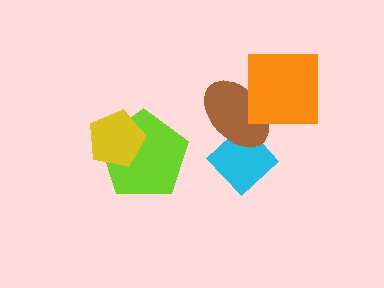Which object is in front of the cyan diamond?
The brown ellipse is in front of the cyan diamond.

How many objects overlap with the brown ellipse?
2 objects overlap with the brown ellipse.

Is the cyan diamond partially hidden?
Yes, it is partially covered by another shape.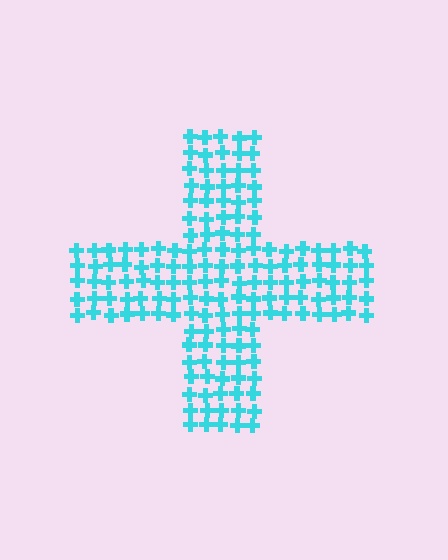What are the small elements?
The small elements are crosses.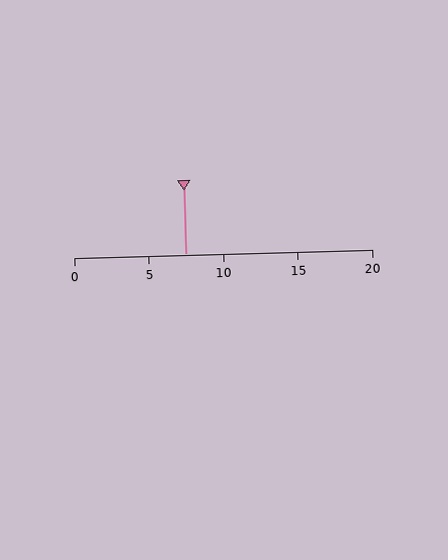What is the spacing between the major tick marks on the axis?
The major ticks are spaced 5 apart.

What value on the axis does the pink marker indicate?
The marker indicates approximately 7.5.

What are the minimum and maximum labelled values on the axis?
The axis runs from 0 to 20.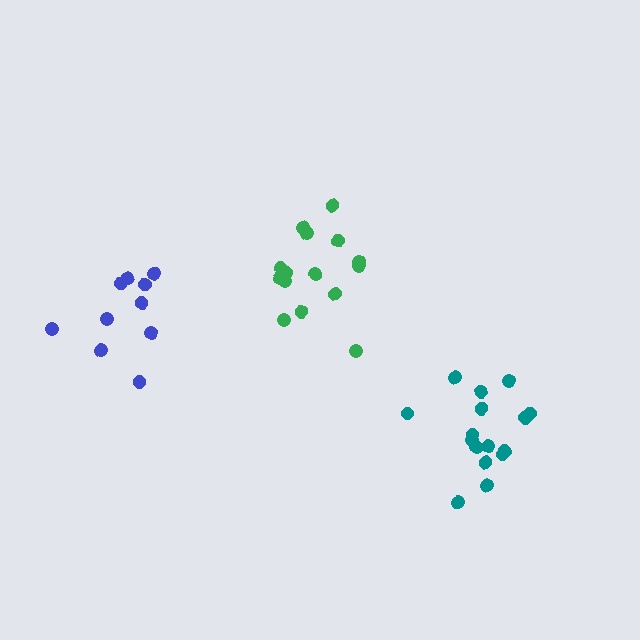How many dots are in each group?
Group 1: 15 dots, Group 2: 16 dots, Group 3: 10 dots (41 total).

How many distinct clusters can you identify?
There are 3 distinct clusters.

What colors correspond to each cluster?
The clusters are colored: green, teal, blue.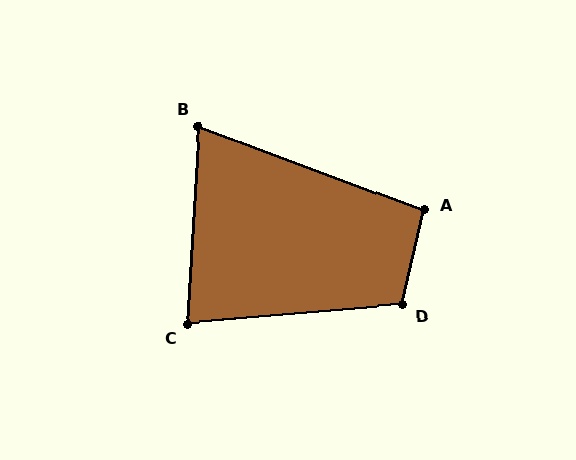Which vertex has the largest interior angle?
D, at approximately 107 degrees.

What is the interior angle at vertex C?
Approximately 82 degrees (acute).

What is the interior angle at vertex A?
Approximately 98 degrees (obtuse).